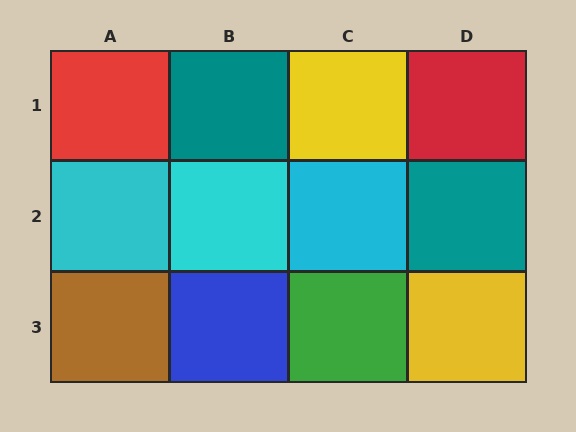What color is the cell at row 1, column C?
Yellow.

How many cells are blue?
1 cell is blue.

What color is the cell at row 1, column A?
Red.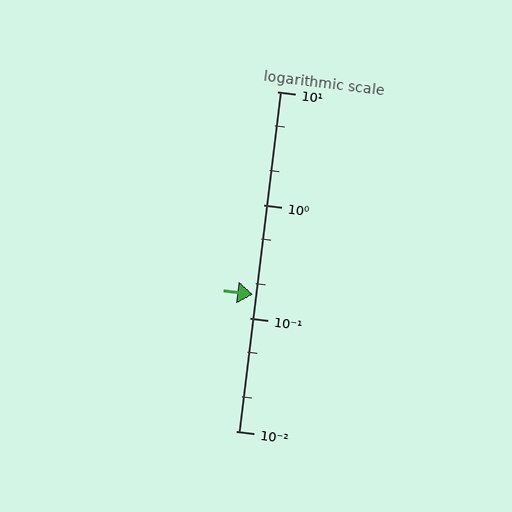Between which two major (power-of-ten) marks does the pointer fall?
The pointer is between 0.1 and 1.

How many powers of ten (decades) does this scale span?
The scale spans 3 decades, from 0.01 to 10.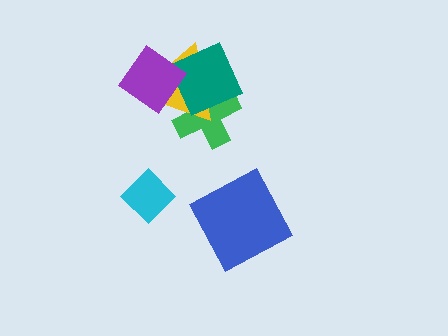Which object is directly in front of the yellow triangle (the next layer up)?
The teal diamond is directly in front of the yellow triangle.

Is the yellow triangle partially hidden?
Yes, it is partially covered by another shape.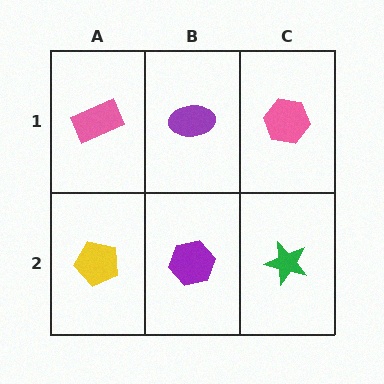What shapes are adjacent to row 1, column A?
A yellow pentagon (row 2, column A), a purple ellipse (row 1, column B).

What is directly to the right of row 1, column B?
A pink hexagon.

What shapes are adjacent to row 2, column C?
A pink hexagon (row 1, column C), a purple hexagon (row 2, column B).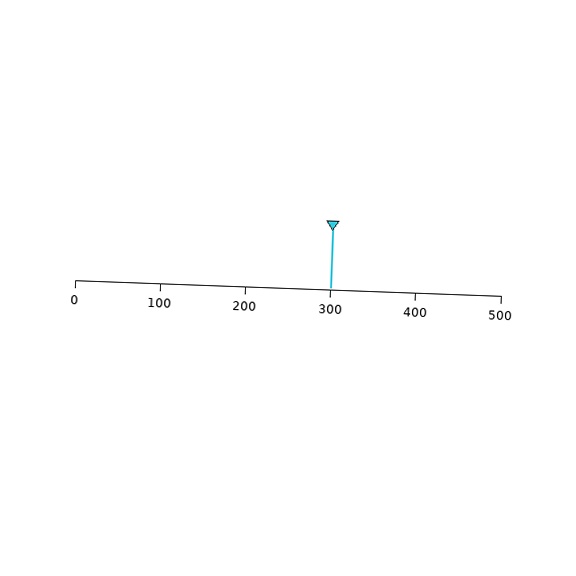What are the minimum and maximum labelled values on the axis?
The axis runs from 0 to 500.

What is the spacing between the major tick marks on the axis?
The major ticks are spaced 100 apart.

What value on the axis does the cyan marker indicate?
The marker indicates approximately 300.